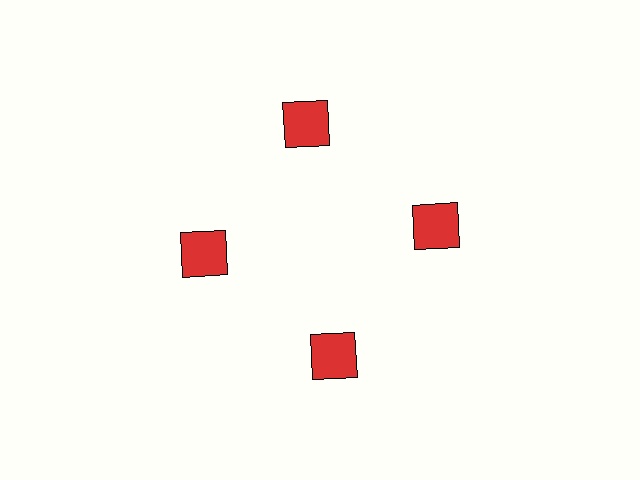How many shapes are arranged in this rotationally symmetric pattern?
There are 4 shapes, arranged in 4 groups of 1.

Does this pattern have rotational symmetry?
Yes, this pattern has 4-fold rotational symmetry. It looks the same after rotating 90 degrees around the center.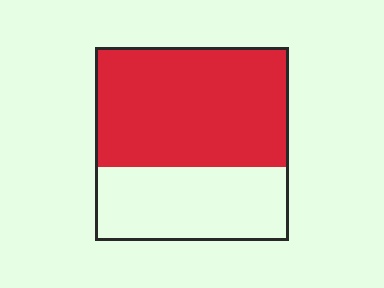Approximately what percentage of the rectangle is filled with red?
Approximately 60%.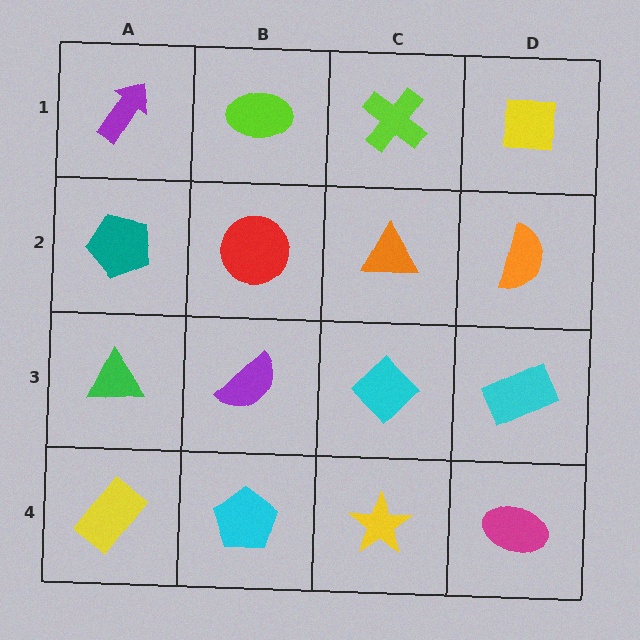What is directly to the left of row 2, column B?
A teal pentagon.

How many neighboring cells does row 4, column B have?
3.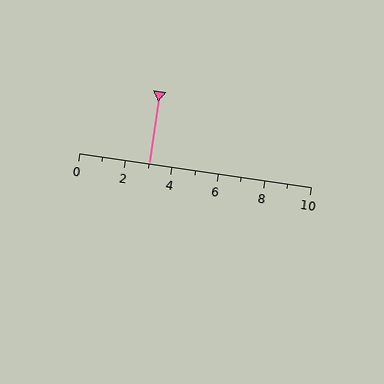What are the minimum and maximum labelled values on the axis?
The axis runs from 0 to 10.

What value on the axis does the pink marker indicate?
The marker indicates approximately 3.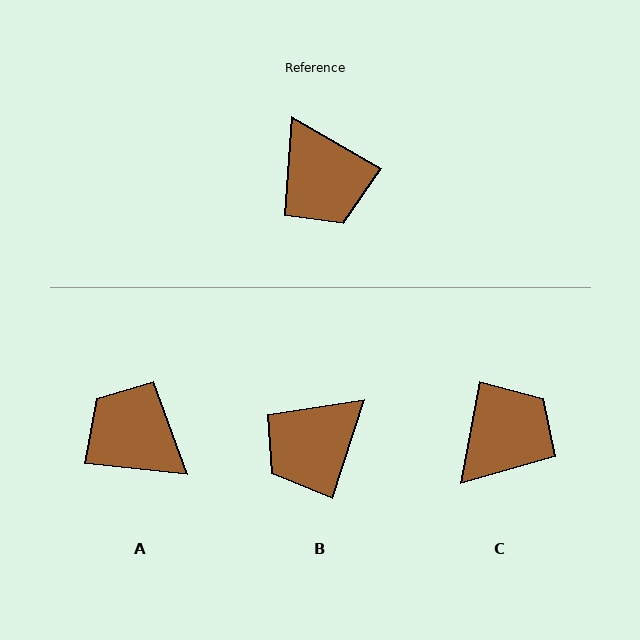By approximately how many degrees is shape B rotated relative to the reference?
Approximately 78 degrees clockwise.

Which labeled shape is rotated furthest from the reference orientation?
A, about 156 degrees away.